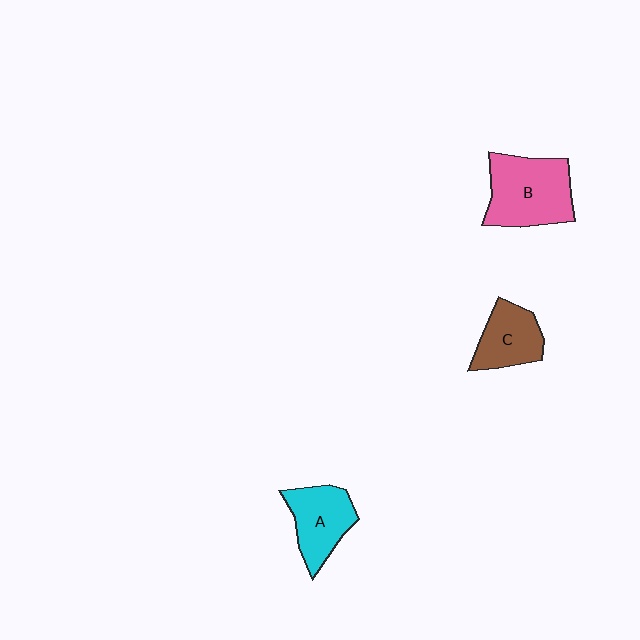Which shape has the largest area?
Shape B (pink).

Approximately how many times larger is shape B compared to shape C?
Approximately 1.6 times.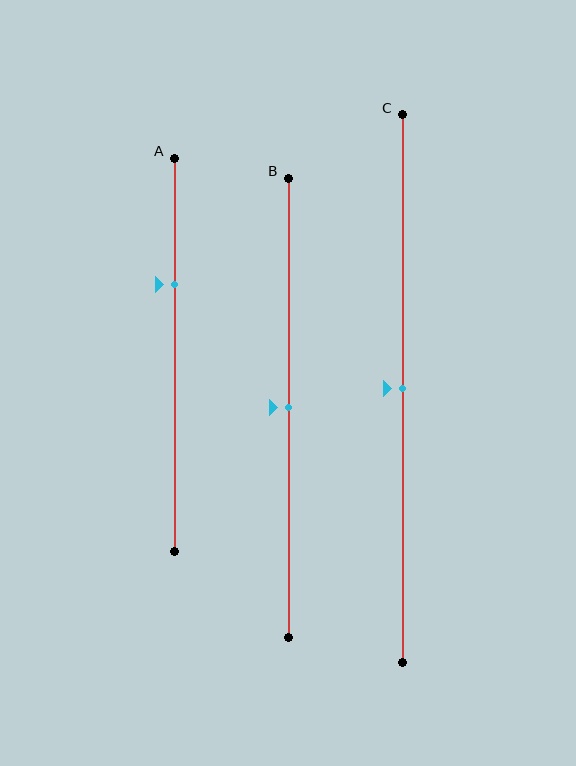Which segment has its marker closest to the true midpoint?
Segment B has its marker closest to the true midpoint.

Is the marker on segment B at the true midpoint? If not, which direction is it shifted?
Yes, the marker on segment B is at the true midpoint.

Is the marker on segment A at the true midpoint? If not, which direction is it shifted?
No, the marker on segment A is shifted upward by about 18% of the segment length.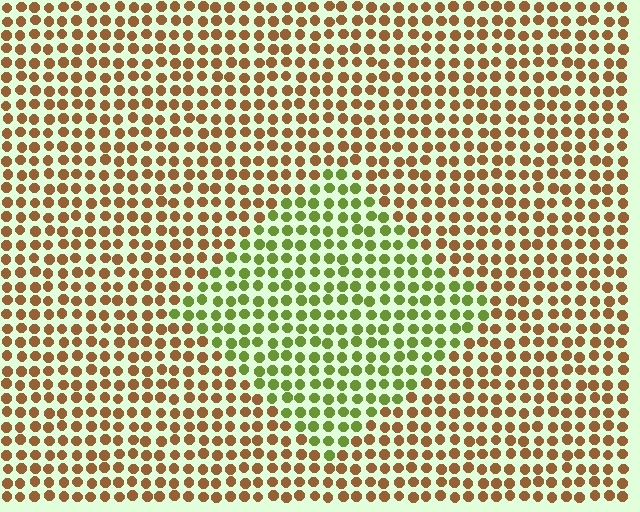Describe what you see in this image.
The image is filled with small brown elements in a uniform arrangement. A diamond-shaped region is visible where the elements are tinted to a slightly different hue, forming a subtle color boundary.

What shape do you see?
I see a diamond.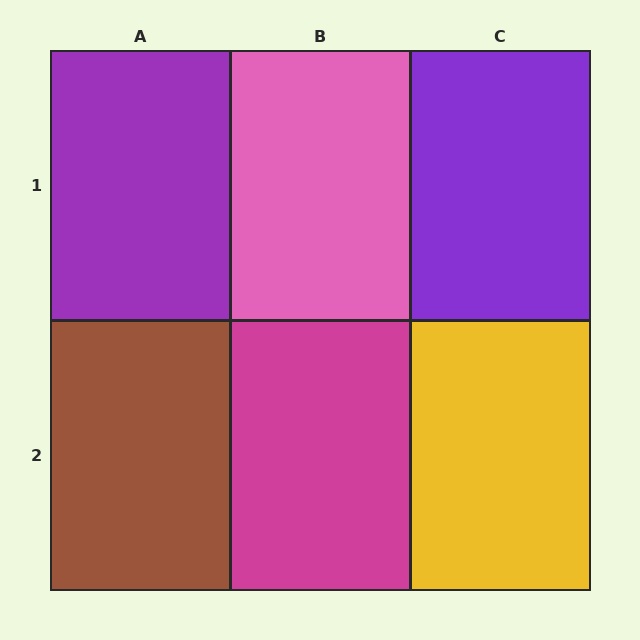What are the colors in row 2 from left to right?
Brown, magenta, yellow.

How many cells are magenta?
1 cell is magenta.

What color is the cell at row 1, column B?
Pink.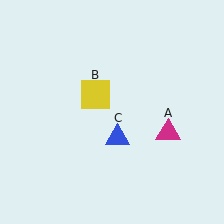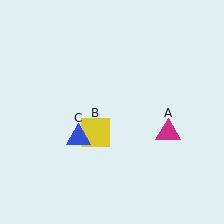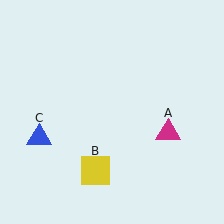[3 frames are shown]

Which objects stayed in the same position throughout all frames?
Magenta triangle (object A) remained stationary.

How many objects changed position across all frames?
2 objects changed position: yellow square (object B), blue triangle (object C).